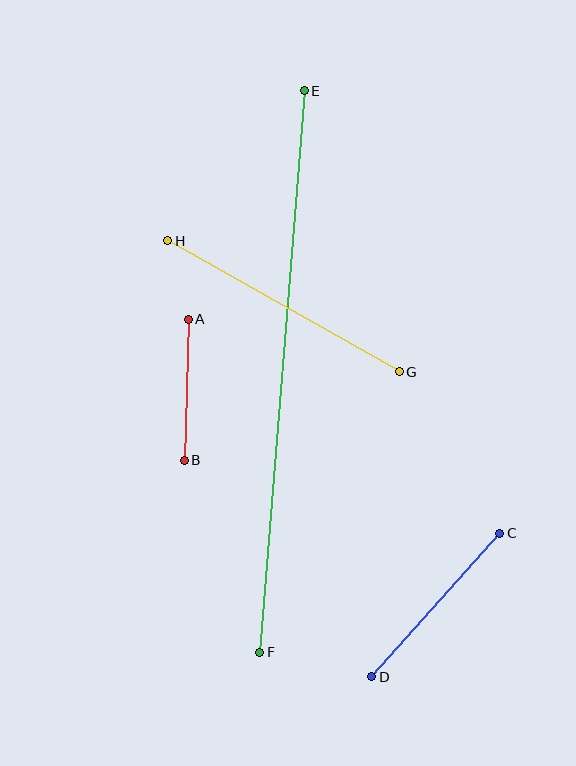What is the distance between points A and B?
The distance is approximately 141 pixels.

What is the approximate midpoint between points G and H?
The midpoint is at approximately (284, 306) pixels.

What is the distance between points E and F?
The distance is approximately 563 pixels.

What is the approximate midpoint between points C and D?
The midpoint is at approximately (436, 605) pixels.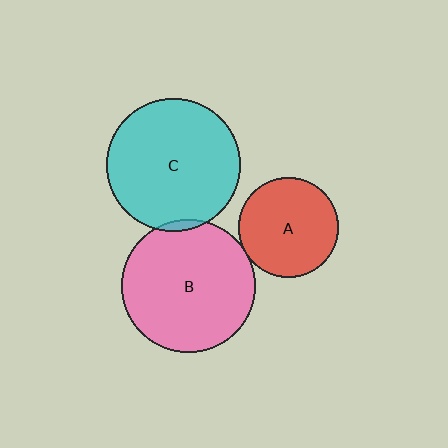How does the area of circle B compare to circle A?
Approximately 1.8 times.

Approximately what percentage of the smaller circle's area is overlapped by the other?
Approximately 5%.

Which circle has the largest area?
Circle C (cyan).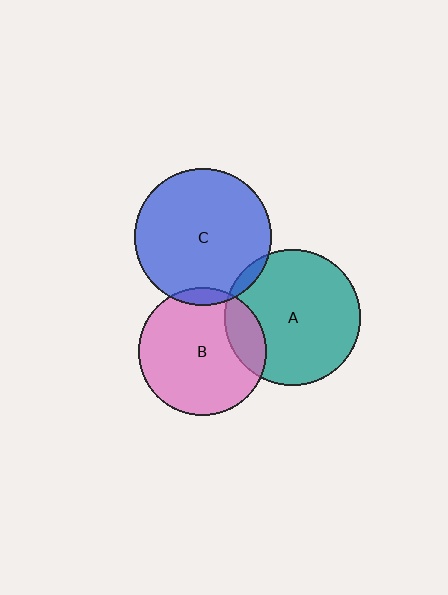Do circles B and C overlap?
Yes.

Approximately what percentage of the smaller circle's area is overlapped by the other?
Approximately 5%.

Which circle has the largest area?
Circle C (blue).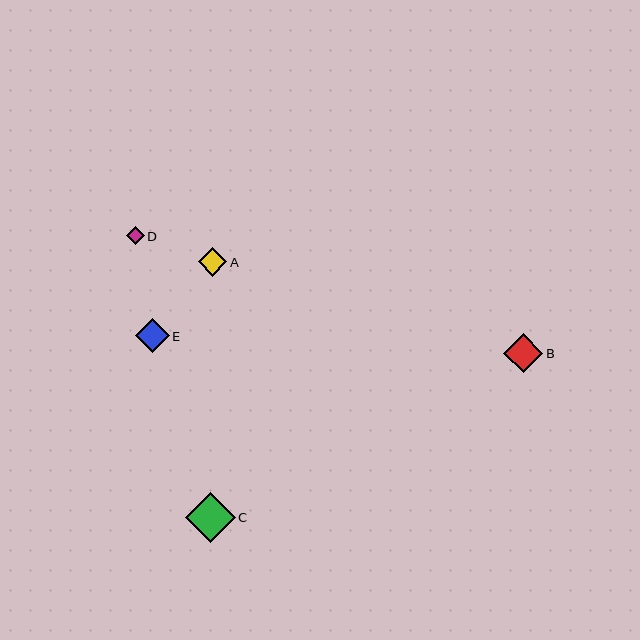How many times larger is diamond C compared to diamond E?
Diamond C is approximately 1.5 times the size of diamond E.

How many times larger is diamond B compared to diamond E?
Diamond B is approximately 1.2 times the size of diamond E.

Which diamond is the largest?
Diamond C is the largest with a size of approximately 49 pixels.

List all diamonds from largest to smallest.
From largest to smallest: C, B, E, A, D.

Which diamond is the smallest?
Diamond D is the smallest with a size of approximately 18 pixels.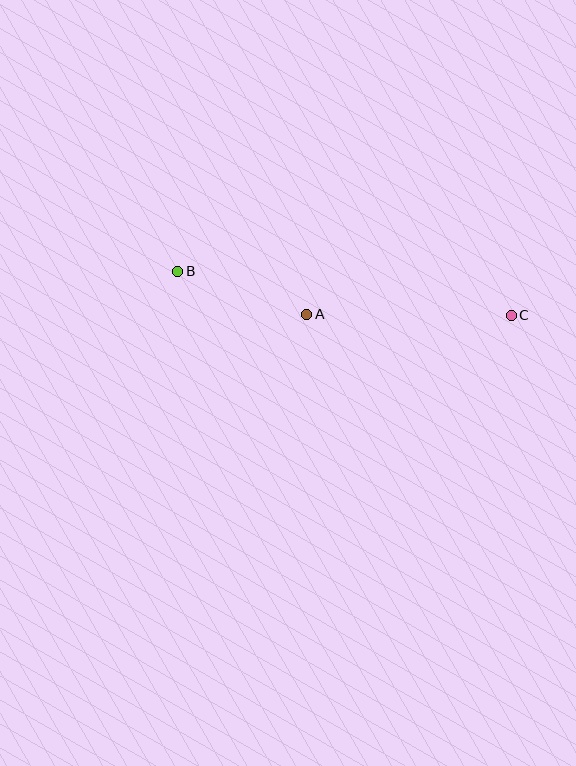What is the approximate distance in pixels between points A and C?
The distance between A and C is approximately 205 pixels.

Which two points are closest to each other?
Points A and B are closest to each other.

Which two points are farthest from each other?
Points B and C are farthest from each other.